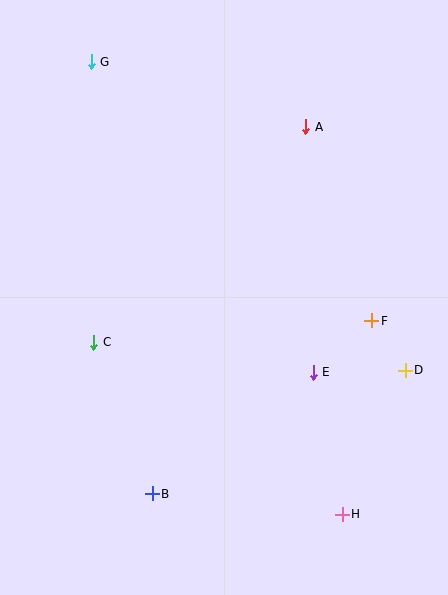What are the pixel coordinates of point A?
Point A is at (306, 127).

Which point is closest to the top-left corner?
Point G is closest to the top-left corner.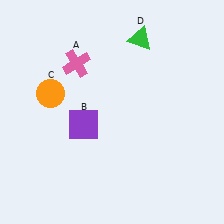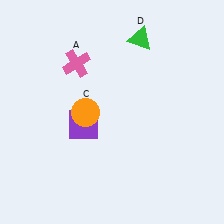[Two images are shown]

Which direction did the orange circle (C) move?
The orange circle (C) moved right.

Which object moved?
The orange circle (C) moved right.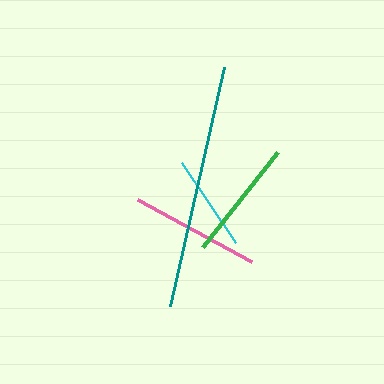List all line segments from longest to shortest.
From longest to shortest: teal, pink, green, cyan.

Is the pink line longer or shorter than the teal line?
The teal line is longer than the pink line.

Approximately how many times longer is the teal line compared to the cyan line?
The teal line is approximately 2.5 times the length of the cyan line.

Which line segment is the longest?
The teal line is the longest at approximately 246 pixels.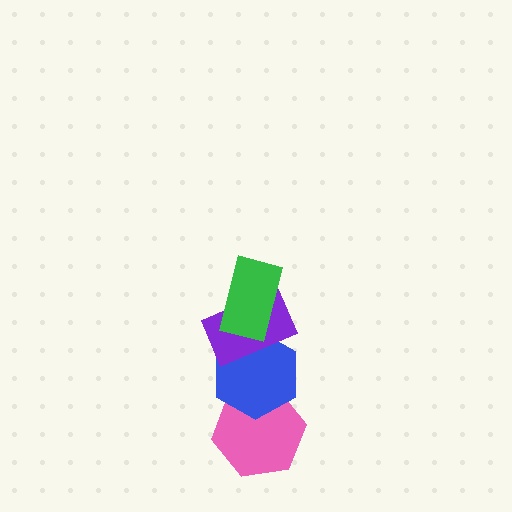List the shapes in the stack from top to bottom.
From top to bottom: the green rectangle, the purple rectangle, the blue hexagon, the pink hexagon.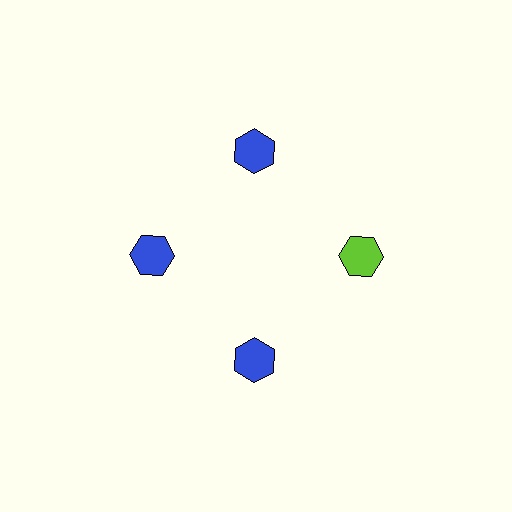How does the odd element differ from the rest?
It has a different color: lime instead of blue.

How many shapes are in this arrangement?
There are 4 shapes arranged in a ring pattern.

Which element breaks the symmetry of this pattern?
The lime hexagon at roughly the 3 o'clock position breaks the symmetry. All other shapes are blue hexagons.